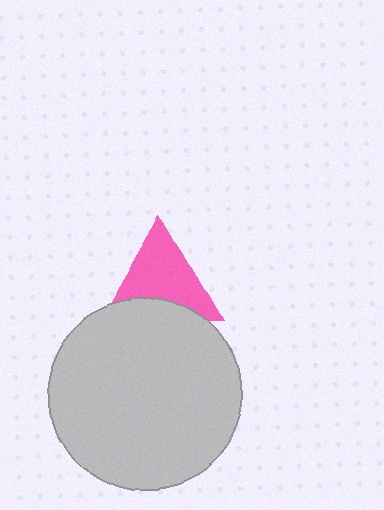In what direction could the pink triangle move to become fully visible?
The pink triangle could move up. That would shift it out from behind the light gray circle entirely.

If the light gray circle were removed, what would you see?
You would see the complete pink triangle.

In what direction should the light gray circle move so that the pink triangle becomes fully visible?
The light gray circle should move down. That is the shortest direction to clear the overlap and leave the pink triangle fully visible.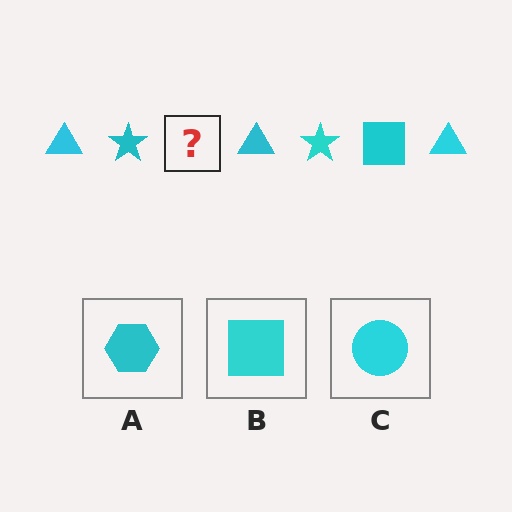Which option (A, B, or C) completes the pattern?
B.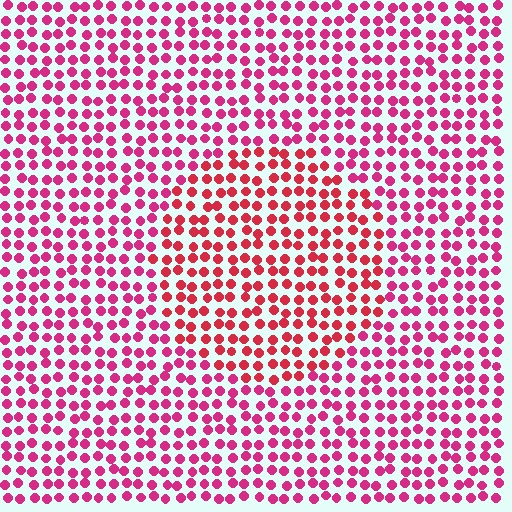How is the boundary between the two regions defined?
The boundary is defined purely by a slight shift in hue (about 23 degrees). Spacing, size, and orientation are identical on both sides.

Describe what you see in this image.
The image is filled with small magenta elements in a uniform arrangement. A circle-shaped region is visible where the elements are tinted to a slightly different hue, forming a subtle color boundary.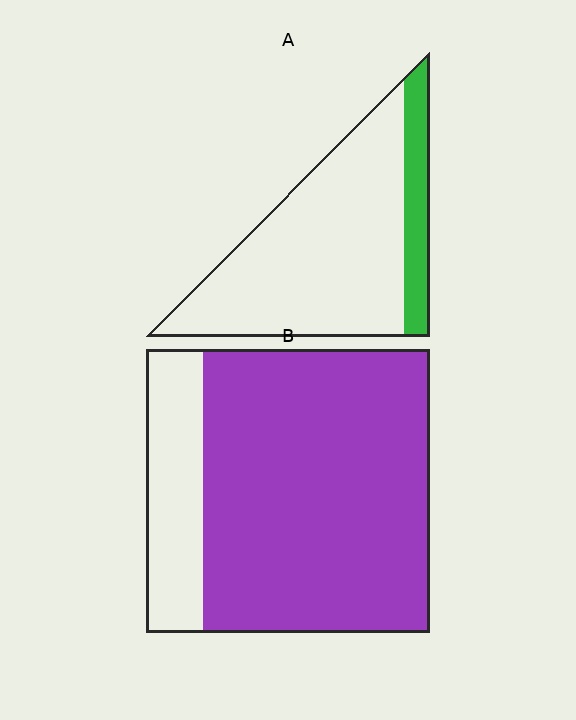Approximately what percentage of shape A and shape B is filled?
A is approximately 15% and B is approximately 80%.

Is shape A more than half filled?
No.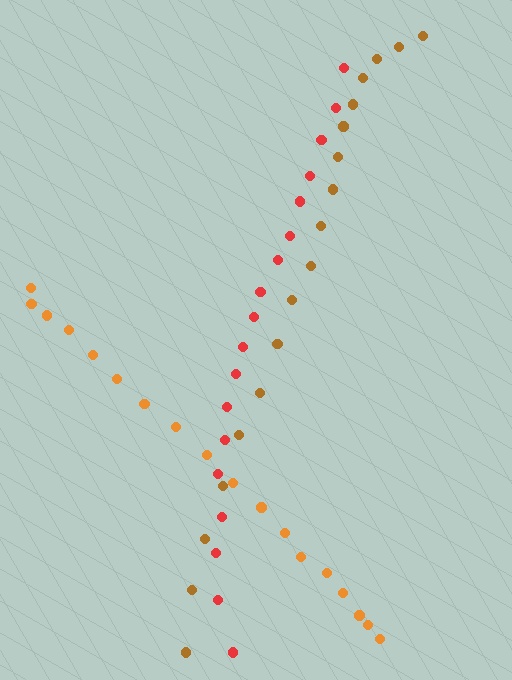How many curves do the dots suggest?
There are 3 distinct paths.